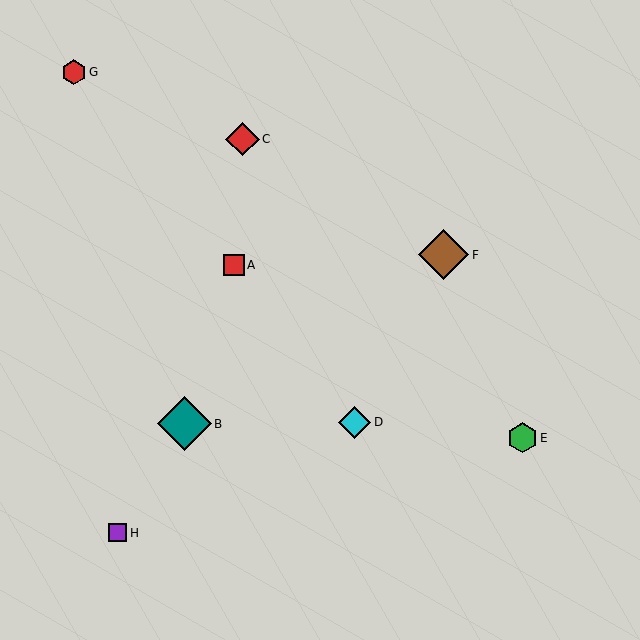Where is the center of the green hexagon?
The center of the green hexagon is at (522, 438).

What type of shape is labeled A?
Shape A is a red square.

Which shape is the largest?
The teal diamond (labeled B) is the largest.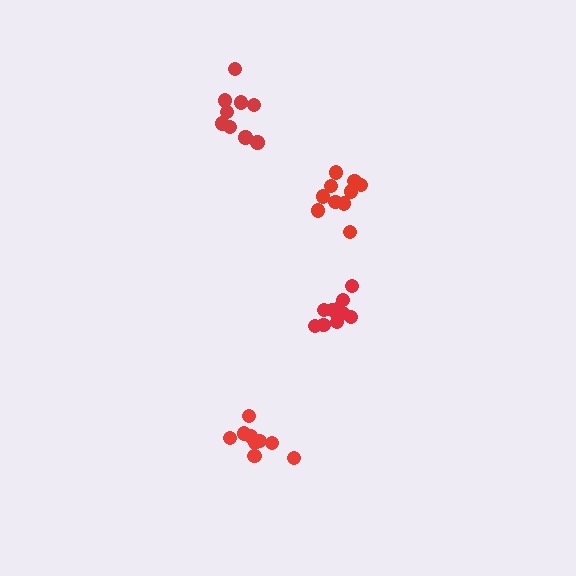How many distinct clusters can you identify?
There are 4 distinct clusters.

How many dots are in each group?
Group 1: 11 dots, Group 2: 11 dots, Group 3: 9 dots, Group 4: 9 dots (40 total).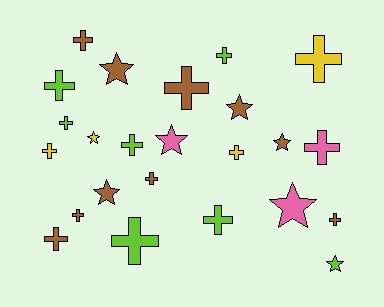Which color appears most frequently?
Brown, with 10 objects.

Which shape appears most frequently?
Cross, with 16 objects.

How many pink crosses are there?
There is 1 pink cross.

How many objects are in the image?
There are 24 objects.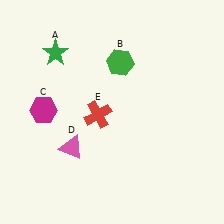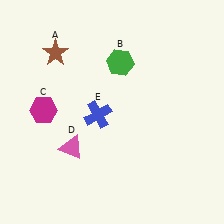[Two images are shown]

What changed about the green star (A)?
In Image 1, A is green. In Image 2, it changed to brown.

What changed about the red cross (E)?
In Image 1, E is red. In Image 2, it changed to blue.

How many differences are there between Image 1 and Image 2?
There are 2 differences between the two images.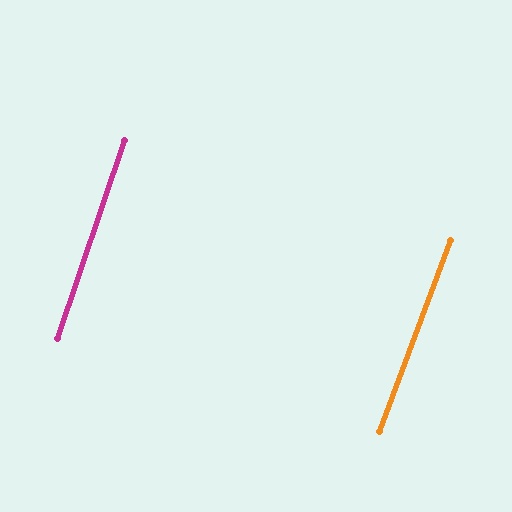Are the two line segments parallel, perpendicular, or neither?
Parallel — their directions differ by only 1.9°.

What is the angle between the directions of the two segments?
Approximately 2 degrees.